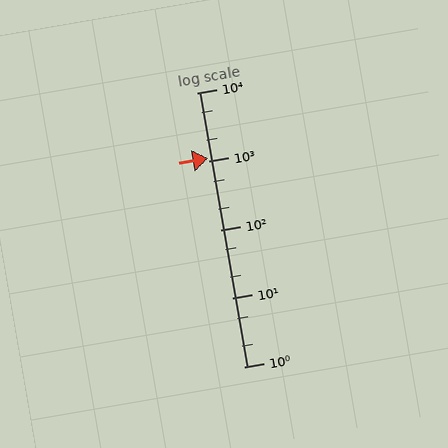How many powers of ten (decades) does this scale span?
The scale spans 4 decades, from 1 to 10000.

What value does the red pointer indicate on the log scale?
The pointer indicates approximately 1100.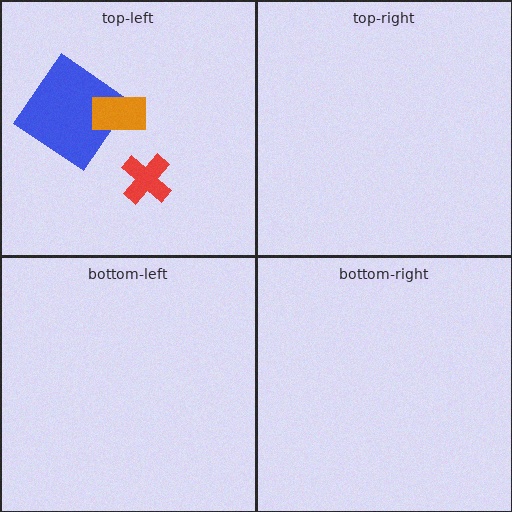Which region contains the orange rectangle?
The top-left region.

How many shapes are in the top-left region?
3.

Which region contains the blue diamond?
The top-left region.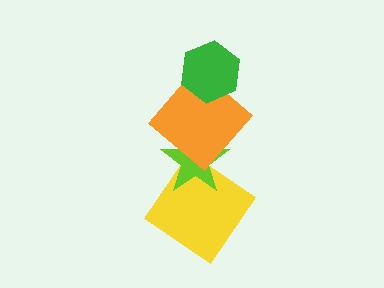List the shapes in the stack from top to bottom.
From top to bottom: the green hexagon, the orange diamond, the lime star, the yellow diamond.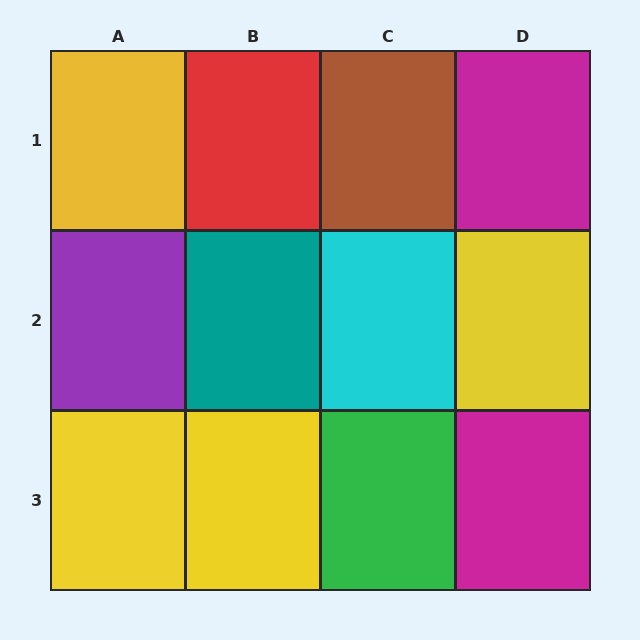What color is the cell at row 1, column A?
Yellow.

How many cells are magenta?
2 cells are magenta.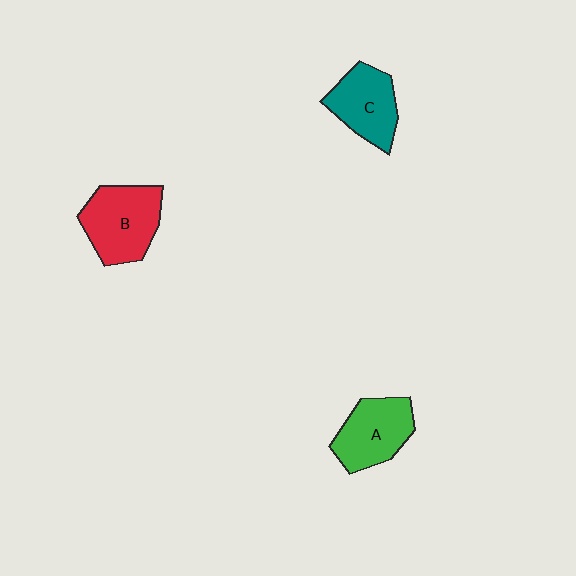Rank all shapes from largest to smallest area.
From largest to smallest: B (red), A (green), C (teal).